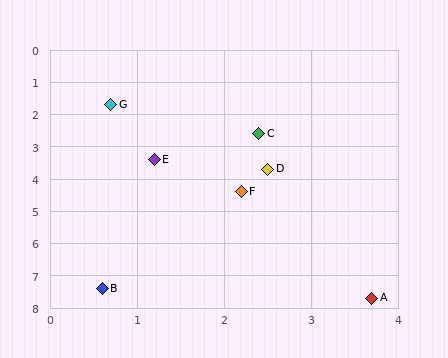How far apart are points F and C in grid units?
Points F and C are about 1.8 grid units apart.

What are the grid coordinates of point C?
Point C is at approximately (2.4, 2.6).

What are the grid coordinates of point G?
Point G is at approximately (0.7, 1.7).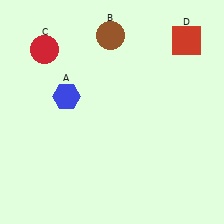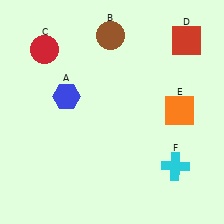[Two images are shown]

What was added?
An orange square (E), a cyan cross (F) were added in Image 2.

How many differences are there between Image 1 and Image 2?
There are 2 differences between the two images.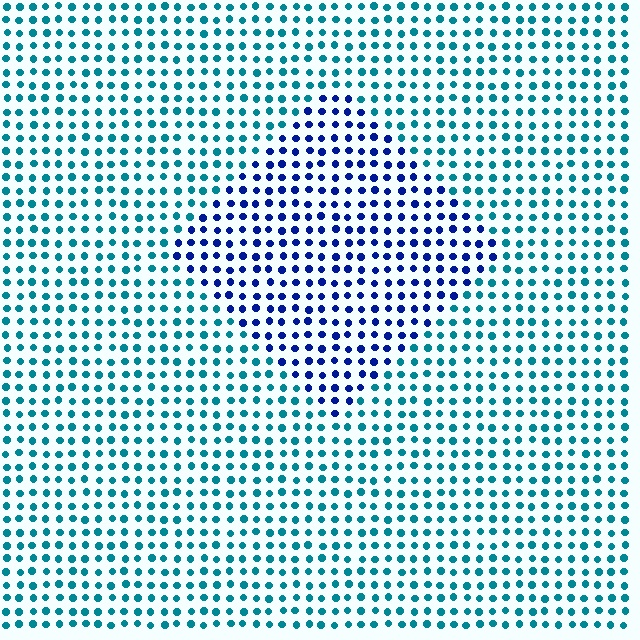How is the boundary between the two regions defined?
The boundary is defined purely by a slight shift in hue (about 46 degrees). Spacing, size, and orientation are identical on both sides.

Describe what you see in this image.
The image is filled with small teal elements in a uniform arrangement. A diamond-shaped region is visible where the elements are tinted to a slightly different hue, forming a subtle color boundary.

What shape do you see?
I see a diamond.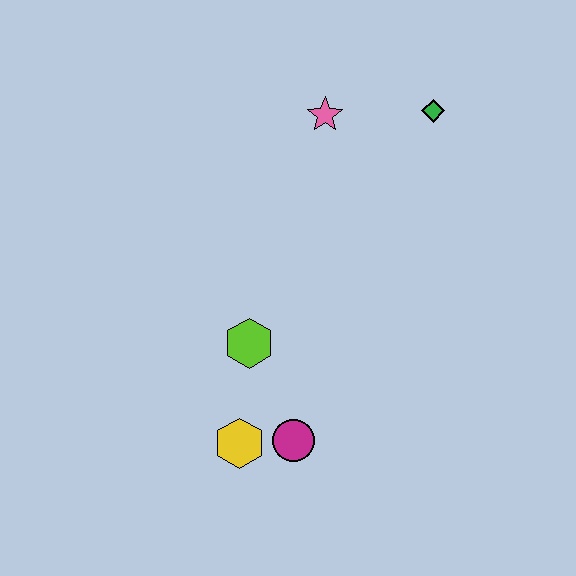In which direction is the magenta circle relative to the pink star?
The magenta circle is below the pink star.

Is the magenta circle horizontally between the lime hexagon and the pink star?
Yes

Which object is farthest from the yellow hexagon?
The green diamond is farthest from the yellow hexagon.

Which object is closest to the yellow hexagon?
The magenta circle is closest to the yellow hexagon.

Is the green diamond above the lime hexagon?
Yes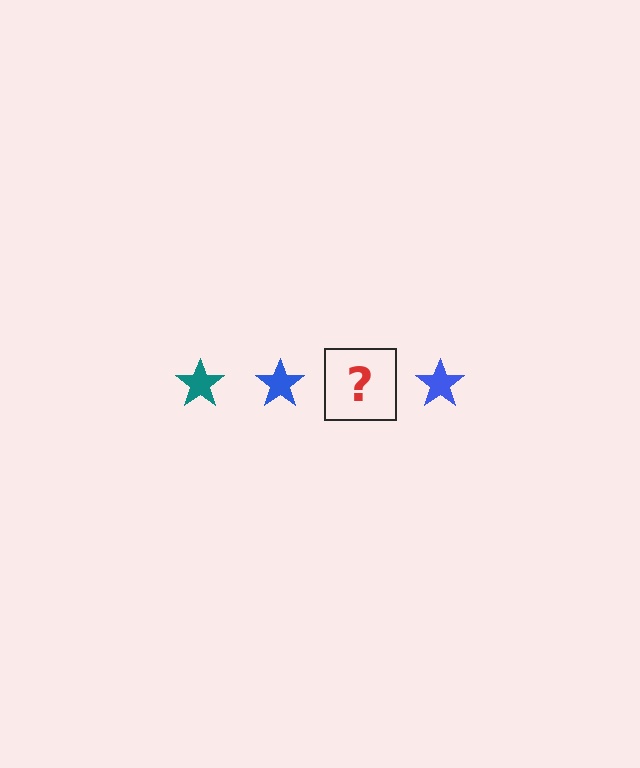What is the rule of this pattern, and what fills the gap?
The rule is that the pattern cycles through teal, blue stars. The gap should be filled with a teal star.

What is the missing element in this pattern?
The missing element is a teal star.